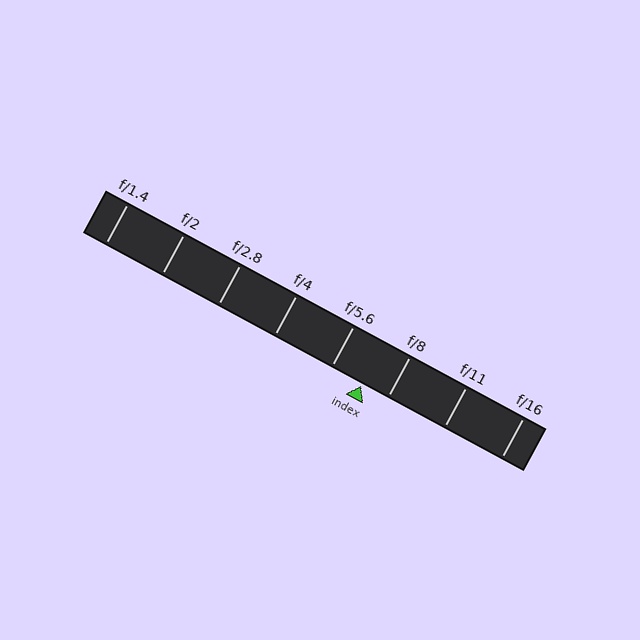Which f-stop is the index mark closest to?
The index mark is closest to f/8.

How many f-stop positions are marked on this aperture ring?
There are 8 f-stop positions marked.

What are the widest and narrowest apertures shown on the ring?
The widest aperture shown is f/1.4 and the narrowest is f/16.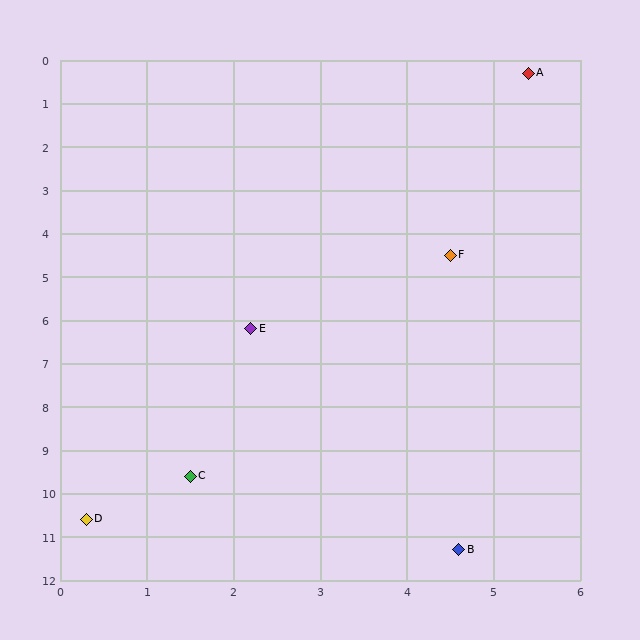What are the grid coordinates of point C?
Point C is at approximately (1.5, 9.6).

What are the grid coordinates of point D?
Point D is at approximately (0.3, 10.6).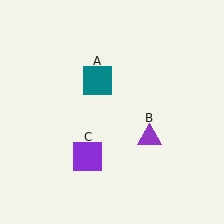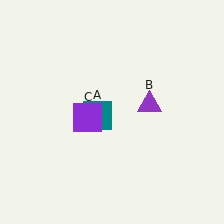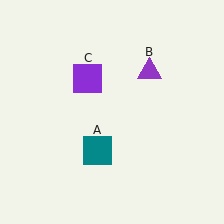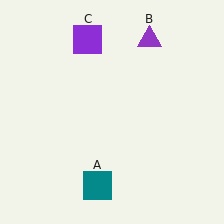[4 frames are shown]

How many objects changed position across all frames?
3 objects changed position: teal square (object A), purple triangle (object B), purple square (object C).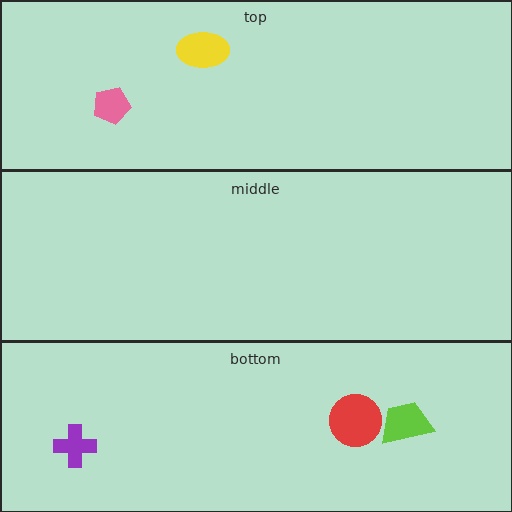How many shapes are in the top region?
2.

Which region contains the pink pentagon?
The top region.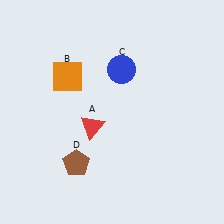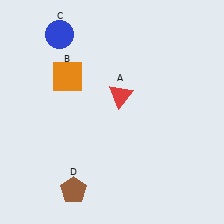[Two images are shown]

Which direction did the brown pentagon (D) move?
The brown pentagon (D) moved down.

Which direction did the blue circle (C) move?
The blue circle (C) moved left.